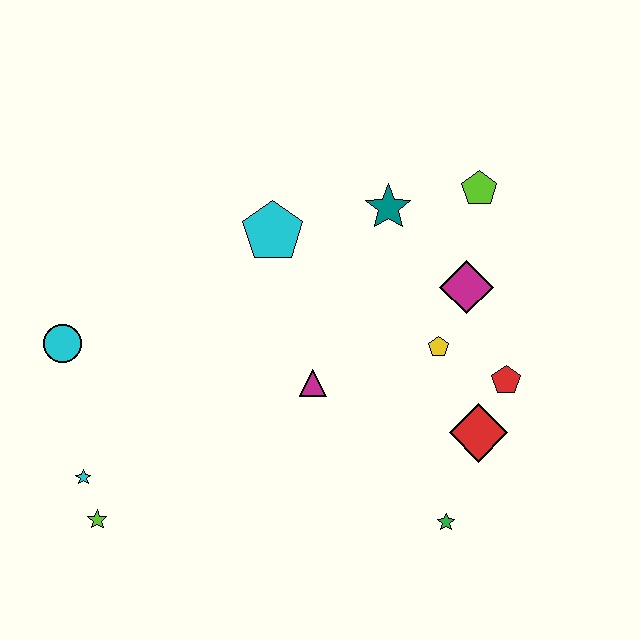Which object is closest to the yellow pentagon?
The magenta diamond is closest to the yellow pentagon.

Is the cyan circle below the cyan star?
No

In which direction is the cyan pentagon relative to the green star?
The cyan pentagon is above the green star.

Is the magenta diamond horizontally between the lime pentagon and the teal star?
Yes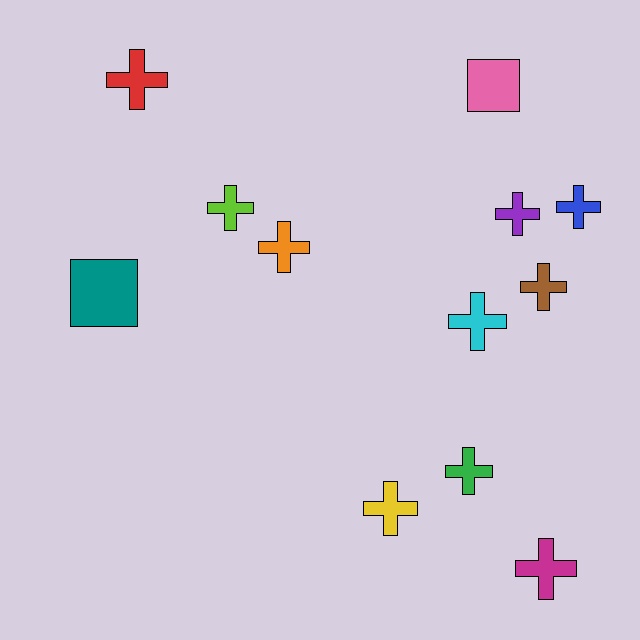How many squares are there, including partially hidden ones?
There are 2 squares.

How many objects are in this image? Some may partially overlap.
There are 12 objects.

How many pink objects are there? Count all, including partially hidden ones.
There is 1 pink object.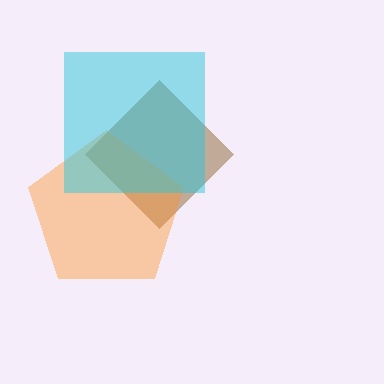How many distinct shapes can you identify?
There are 3 distinct shapes: a brown diamond, an orange pentagon, a cyan square.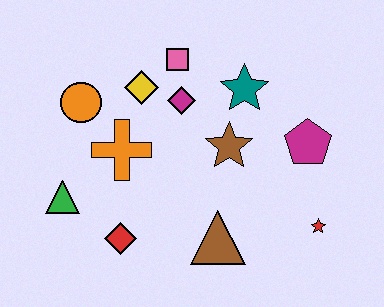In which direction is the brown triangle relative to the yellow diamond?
The brown triangle is below the yellow diamond.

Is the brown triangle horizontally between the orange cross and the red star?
Yes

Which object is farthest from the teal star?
The green triangle is farthest from the teal star.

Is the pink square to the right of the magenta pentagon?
No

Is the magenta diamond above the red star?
Yes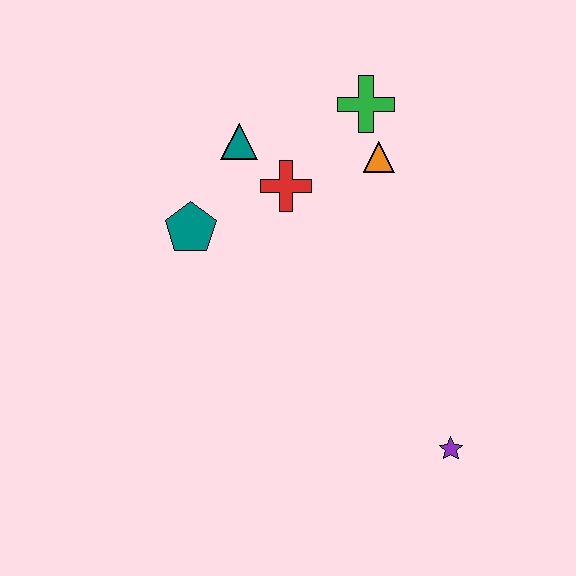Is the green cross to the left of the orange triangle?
Yes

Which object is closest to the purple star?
The orange triangle is closest to the purple star.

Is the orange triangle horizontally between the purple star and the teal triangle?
Yes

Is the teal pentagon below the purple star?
No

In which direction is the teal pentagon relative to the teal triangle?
The teal pentagon is below the teal triangle.